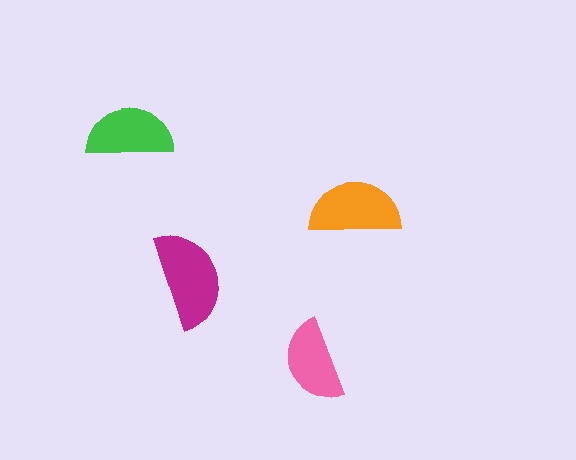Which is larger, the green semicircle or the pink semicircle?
The green one.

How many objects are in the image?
There are 4 objects in the image.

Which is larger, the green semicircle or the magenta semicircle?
The magenta one.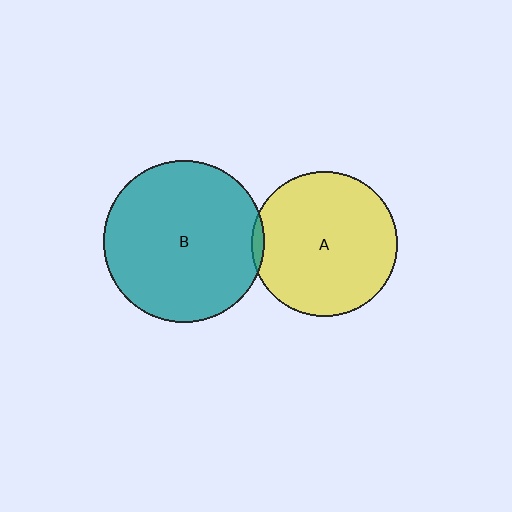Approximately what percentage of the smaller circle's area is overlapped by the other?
Approximately 5%.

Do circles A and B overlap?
Yes.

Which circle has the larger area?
Circle B (teal).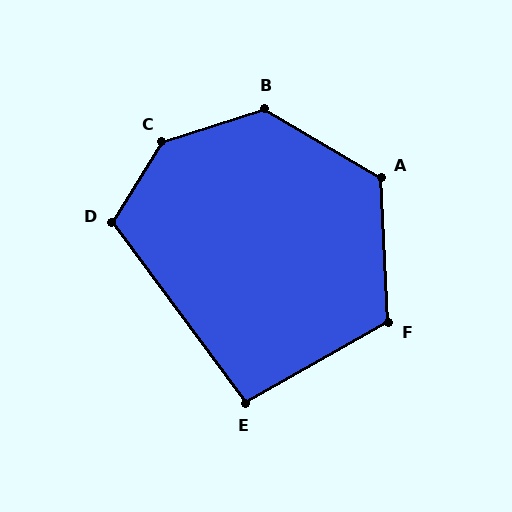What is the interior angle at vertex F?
Approximately 117 degrees (obtuse).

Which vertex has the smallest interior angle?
E, at approximately 97 degrees.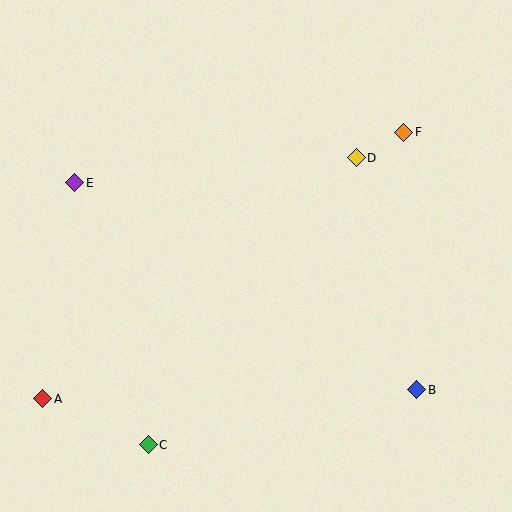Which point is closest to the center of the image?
Point D at (356, 158) is closest to the center.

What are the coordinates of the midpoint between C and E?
The midpoint between C and E is at (112, 314).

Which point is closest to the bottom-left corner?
Point A is closest to the bottom-left corner.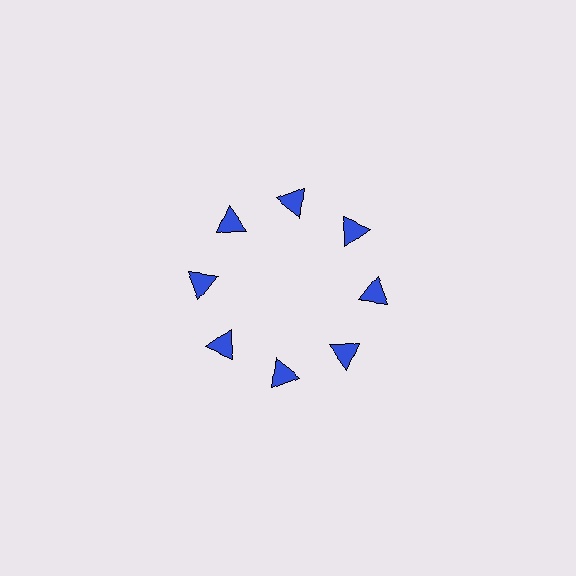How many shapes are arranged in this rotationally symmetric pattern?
There are 8 shapes, arranged in 8 groups of 1.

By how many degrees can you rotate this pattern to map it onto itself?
The pattern maps onto itself every 45 degrees of rotation.